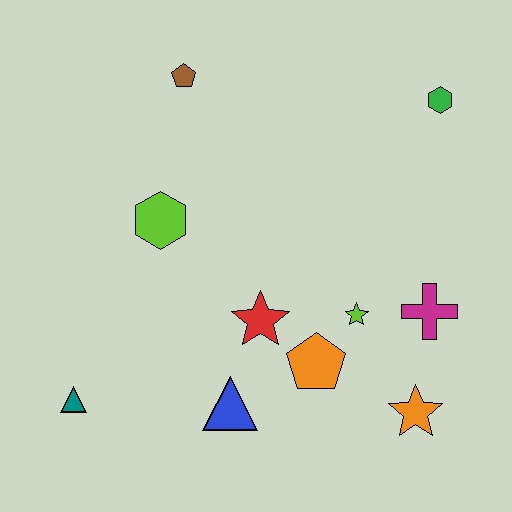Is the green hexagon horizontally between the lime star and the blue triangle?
No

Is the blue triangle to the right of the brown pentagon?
Yes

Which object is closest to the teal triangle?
The blue triangle is closest to the teal triangle.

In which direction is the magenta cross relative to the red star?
The magenta cross is to the right of the red star.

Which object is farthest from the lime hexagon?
The orange star is farthest from the lime hexagon.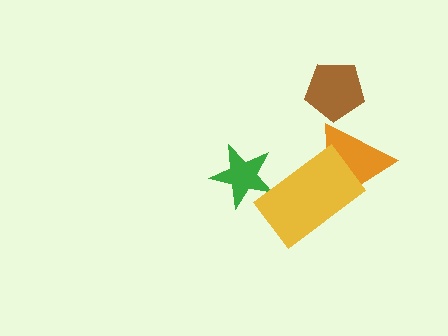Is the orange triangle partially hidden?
Yes, it is partially covered by another shape.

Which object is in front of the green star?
The yellow rectangle is in front of the green star.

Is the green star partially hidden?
Yes, it is partially covered by another shape.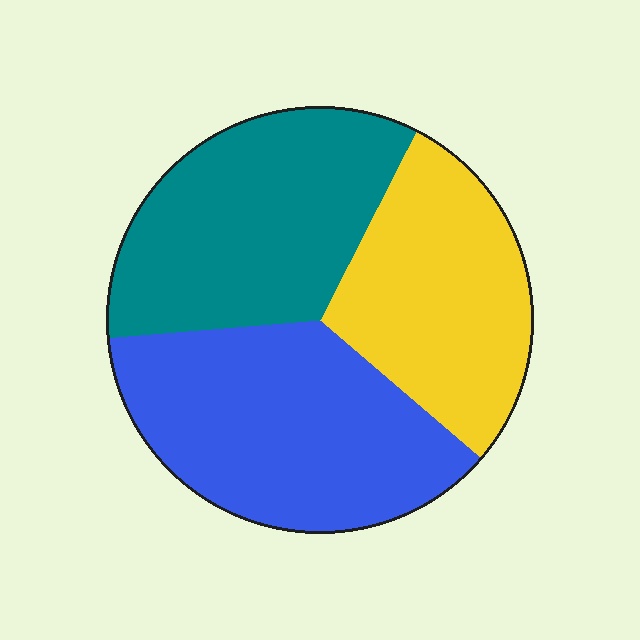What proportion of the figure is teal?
Teal takes up between a third and a half of the figure.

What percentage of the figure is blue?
Blue covers roughly 35% of the figure.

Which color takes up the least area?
Yellow, at roughly 30%.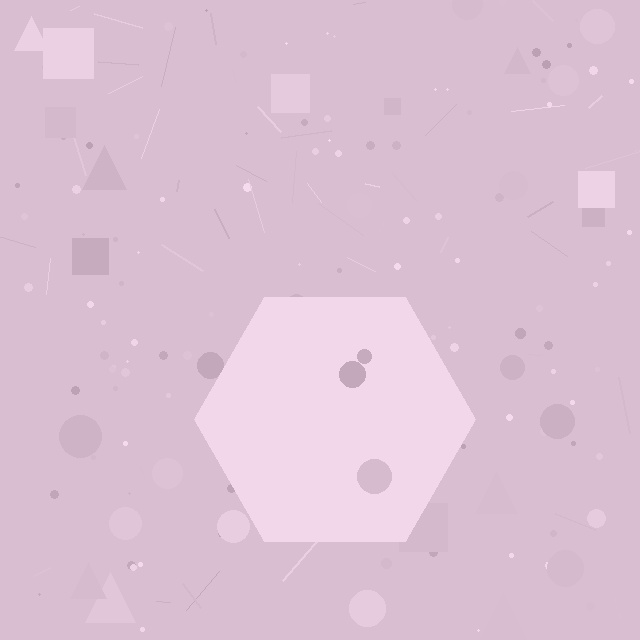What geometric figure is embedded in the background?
A hexagon is embedded in the background.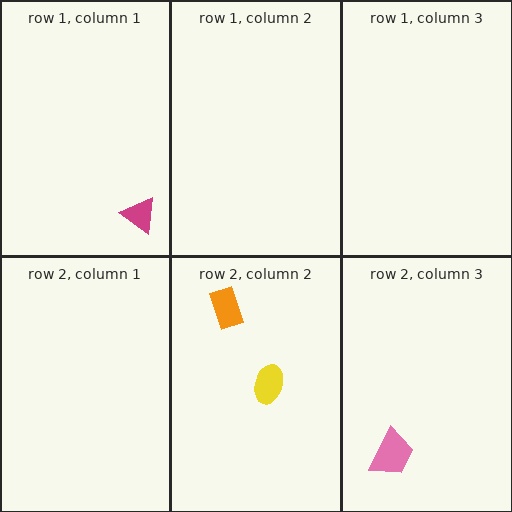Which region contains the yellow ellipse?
The row 2, column 2 region.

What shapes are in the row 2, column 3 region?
The pink trapezoid.